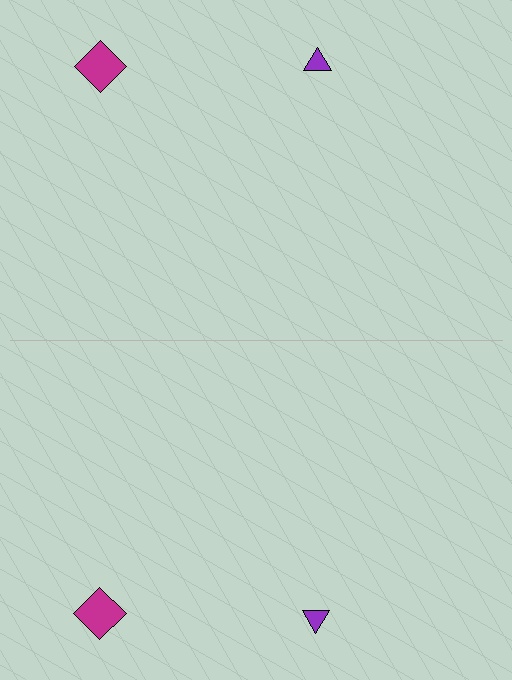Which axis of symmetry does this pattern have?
The pattern has a horizontal axis of symmetry running through the center of the image.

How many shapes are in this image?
There are 4 shapes in this image.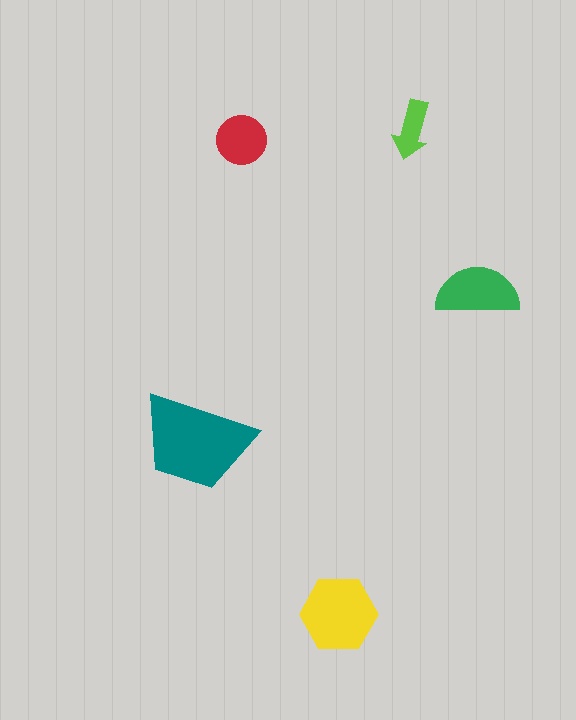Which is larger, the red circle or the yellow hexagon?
The yellow hexagon.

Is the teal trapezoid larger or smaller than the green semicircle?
Larger.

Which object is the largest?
The teal trapezoid.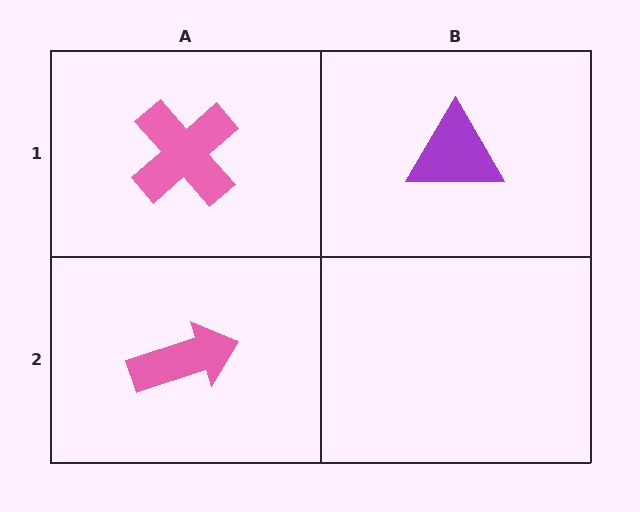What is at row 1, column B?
A purple triangle.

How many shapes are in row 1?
2 shapes.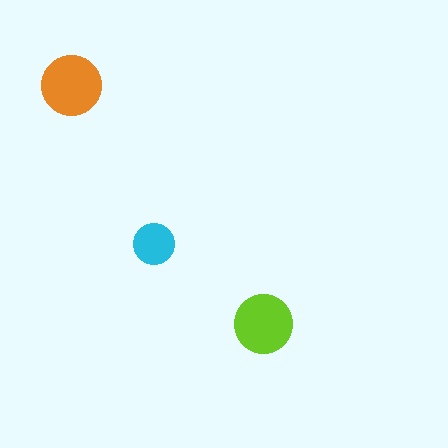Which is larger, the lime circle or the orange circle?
The orange one.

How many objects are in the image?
There are 3 objects in the image.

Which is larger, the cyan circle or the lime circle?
The lime one.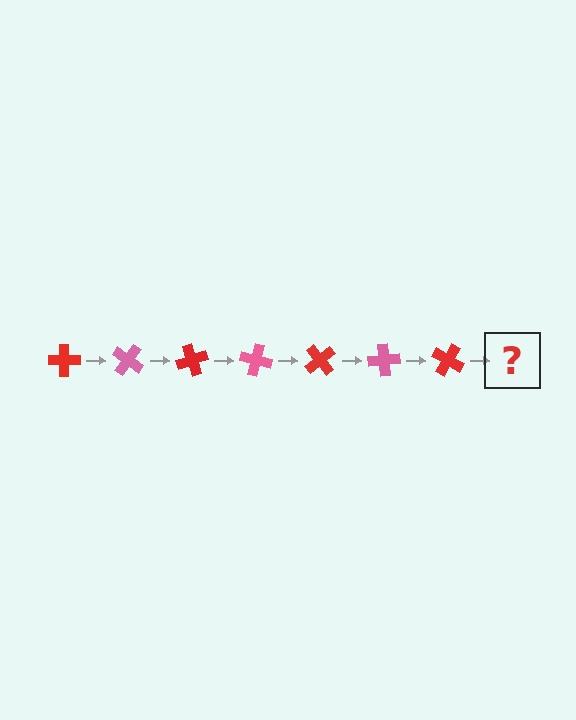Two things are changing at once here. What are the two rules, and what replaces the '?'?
The two rules are that it rotates 35 degrees each step and the color cycles through red and pink. The '?' should be a pink cross, rotated 245 degrees from the start.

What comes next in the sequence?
The next element should be a pink cross, rotated 245 degrees from the start.